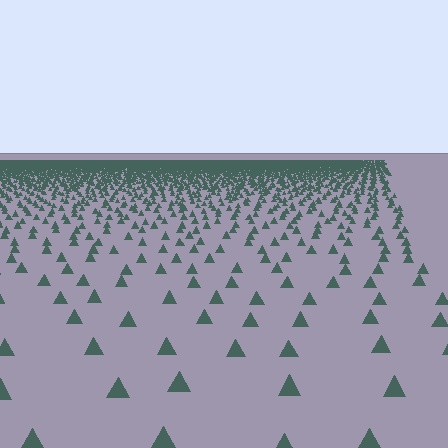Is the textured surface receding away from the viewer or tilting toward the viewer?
The surface is receding away from the viewer. Texture elements get smaller and denser toward the top.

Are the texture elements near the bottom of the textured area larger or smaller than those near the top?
Larger. Near the bottom, elements are closer to the viewer and appear at a bigger on-screen size.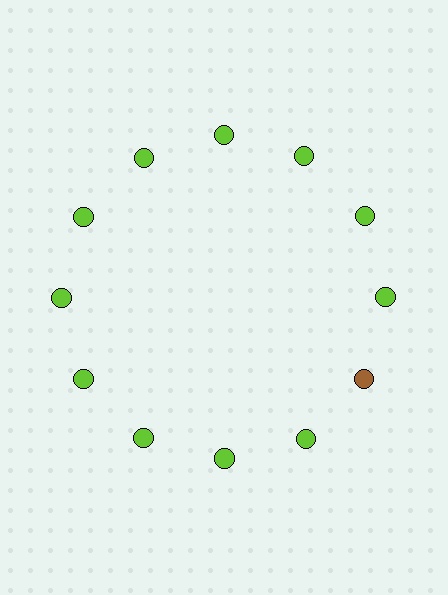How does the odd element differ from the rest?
It has a different color: brown instead of lime.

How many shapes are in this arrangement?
There are 12 shapes arranged in a ring pattern.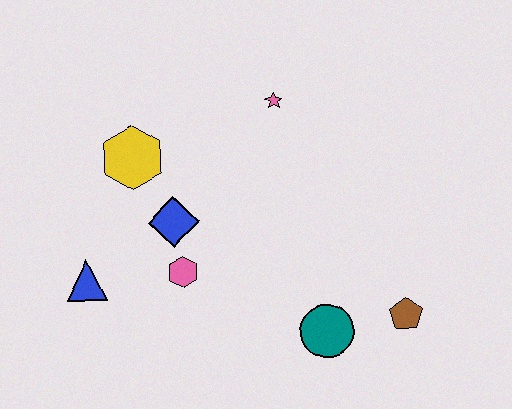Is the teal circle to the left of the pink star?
No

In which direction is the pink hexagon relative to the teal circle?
The pink hexagon is to the left of the teal circle.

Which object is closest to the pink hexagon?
The blue diamond is closest to the pink hexagon.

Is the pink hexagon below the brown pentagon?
No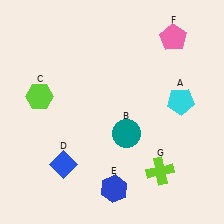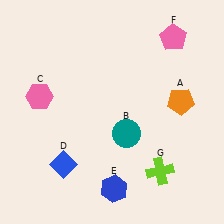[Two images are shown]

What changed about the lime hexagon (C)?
In Image 1, C is lime. In Image 2, it changed to pink.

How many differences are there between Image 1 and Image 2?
There are 2 differences between the two images.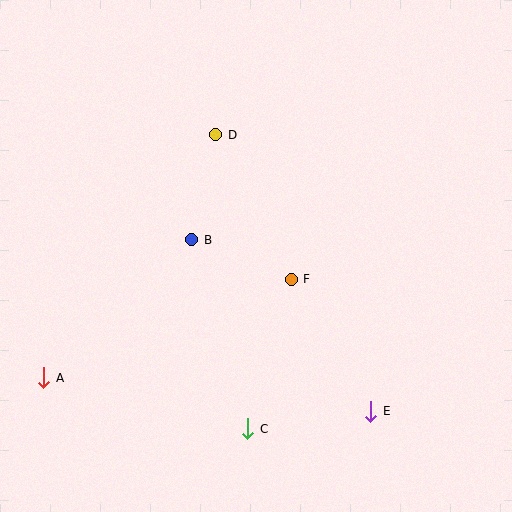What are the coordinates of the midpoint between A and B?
The midpoint between A and B is at (118, 309).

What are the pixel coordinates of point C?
Point C is at (248, 429).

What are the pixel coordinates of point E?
Point E is at (371, 411).